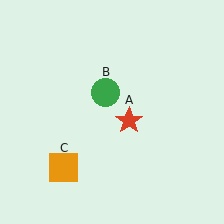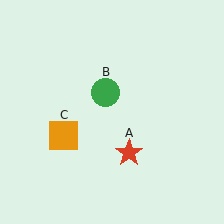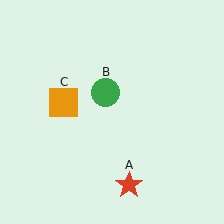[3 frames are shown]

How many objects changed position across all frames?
2 objects changed position: red star (object A), orange square (object C).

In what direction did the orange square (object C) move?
The orange square (object C) moved up.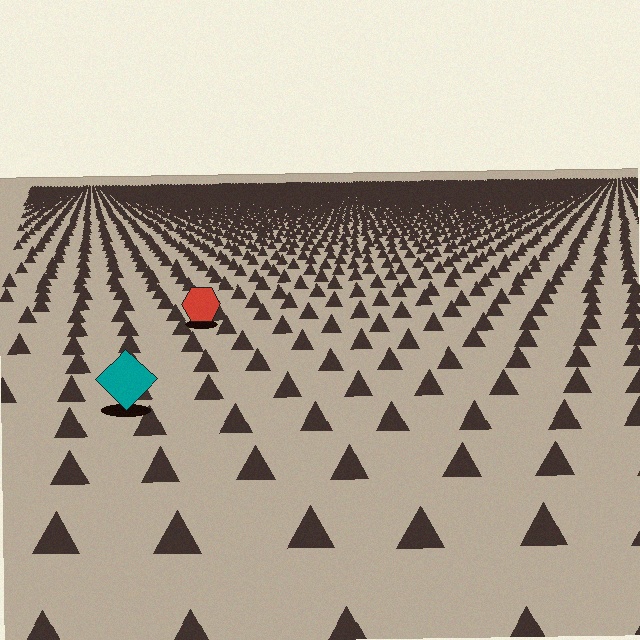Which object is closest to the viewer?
The teal diamond is closest. The texture marks near it are larger and more spread out.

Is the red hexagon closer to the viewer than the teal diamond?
No. The teal diamond is closer — you can tell from the texture gradient: the ground texture is coarser near it.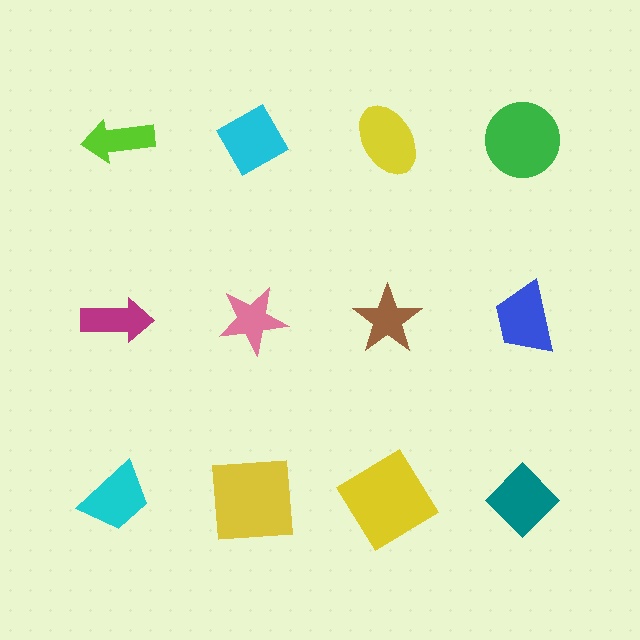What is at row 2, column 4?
A blue trapezoid.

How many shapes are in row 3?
4 shapes.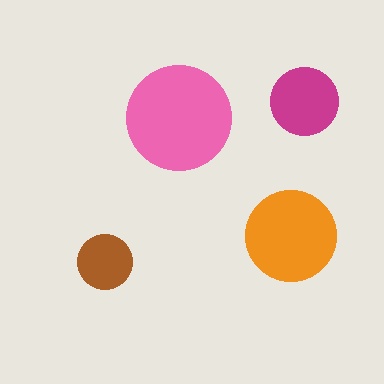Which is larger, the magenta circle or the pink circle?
The pink one.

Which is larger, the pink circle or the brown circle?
The pink one.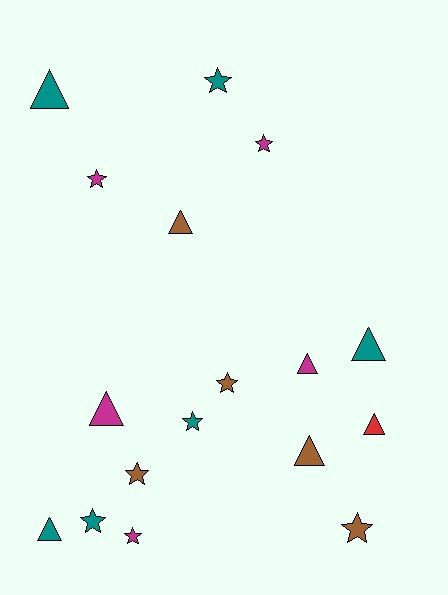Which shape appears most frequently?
Star, with 9 objects.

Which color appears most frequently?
Teal, with 6 objects.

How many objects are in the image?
There are 17 objects.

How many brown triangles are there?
There are 2 brown triangles.